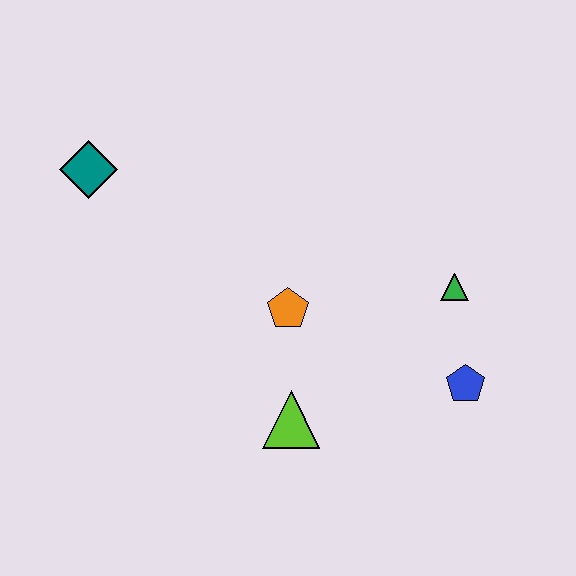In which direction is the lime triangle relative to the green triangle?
The lime triangle is to the left of the green triangle.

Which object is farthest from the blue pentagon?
The teal diamond is farthest from the blue pentagon.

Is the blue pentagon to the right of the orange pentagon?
Yes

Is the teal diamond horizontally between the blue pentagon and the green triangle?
No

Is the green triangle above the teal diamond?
No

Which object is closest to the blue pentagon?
The green triangle is closest to the blue pentagon.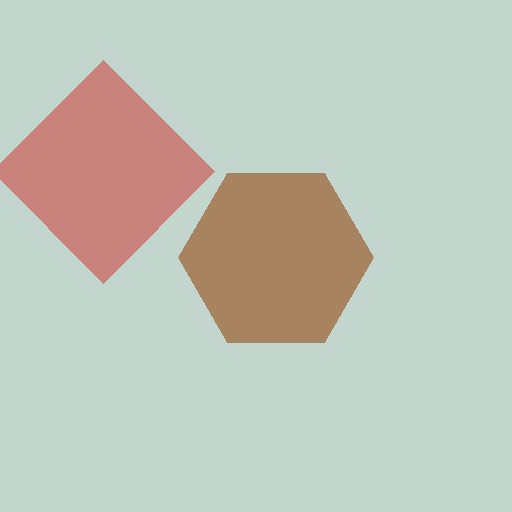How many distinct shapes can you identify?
There are 2 distinct shapes: a red diamond, a brown hexagon.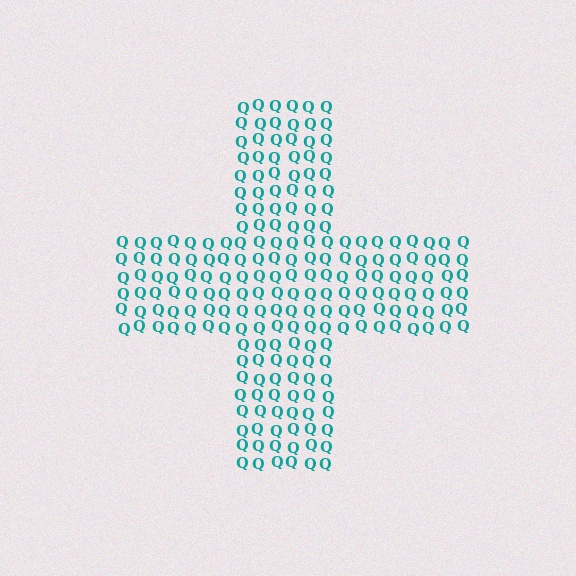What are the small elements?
The small elements are letter Q's.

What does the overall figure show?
The overall figure shows a cross.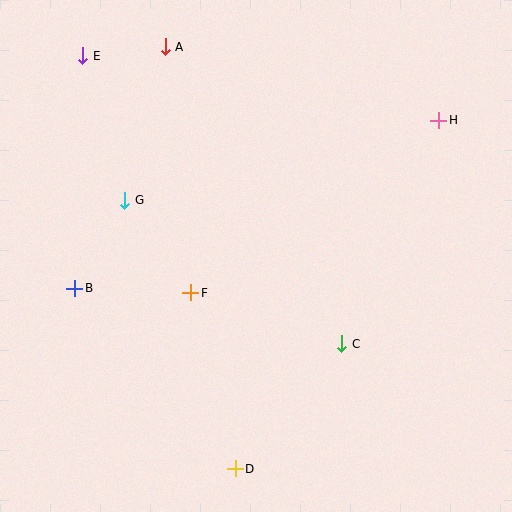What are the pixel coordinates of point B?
Point B is at (75, 288).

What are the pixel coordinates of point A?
Point A is at (165, 47).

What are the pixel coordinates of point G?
Point G is at (125, 200).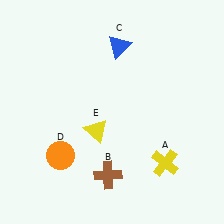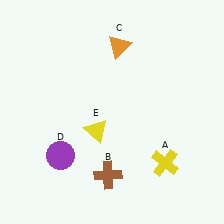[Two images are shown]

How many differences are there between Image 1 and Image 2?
There are 2 differences between the two images.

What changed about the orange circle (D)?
In Image 1, D is orange. In Image 2, it changed to purple.